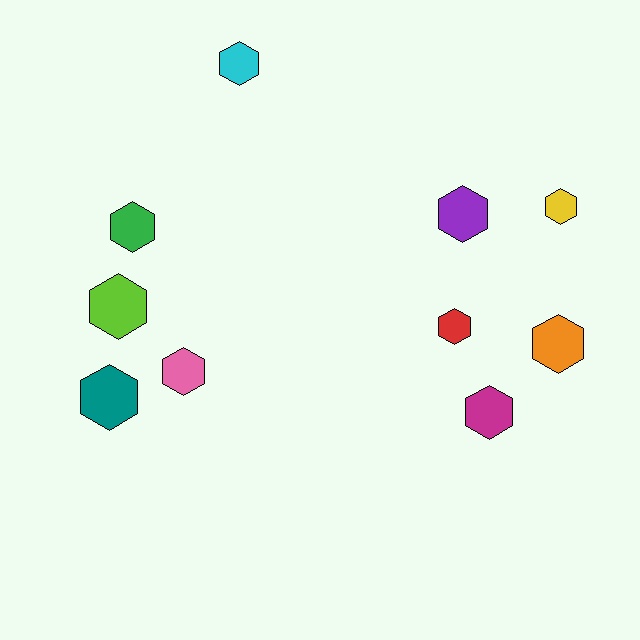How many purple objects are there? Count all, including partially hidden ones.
There is 1 purple object.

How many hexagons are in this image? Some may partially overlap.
There are 10 hexagons.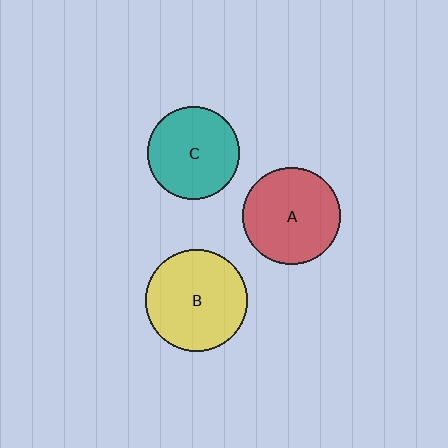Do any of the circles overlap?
No, none of the circles overlap.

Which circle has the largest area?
Circle B (yellow).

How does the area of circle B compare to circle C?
Approximately 1.2 times.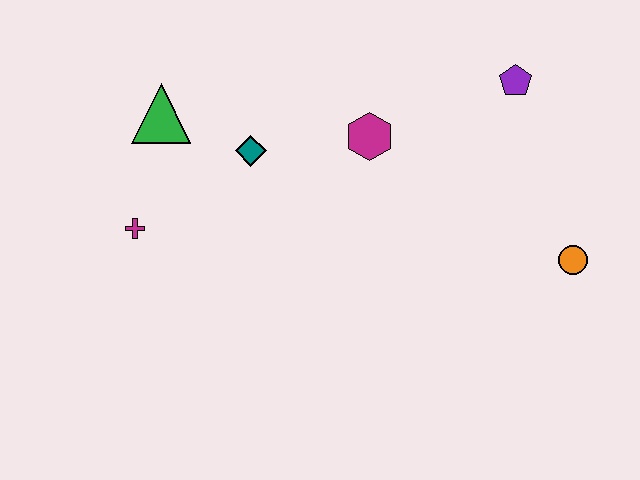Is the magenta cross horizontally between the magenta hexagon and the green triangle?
No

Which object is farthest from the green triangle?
The orange circle is farthest from the green triangle.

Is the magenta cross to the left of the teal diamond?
Yes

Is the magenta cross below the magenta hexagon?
Yes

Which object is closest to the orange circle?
The purple pentagon is closest to the orange circle.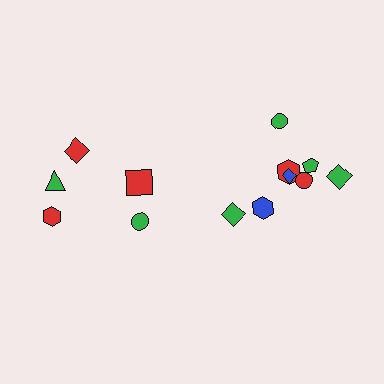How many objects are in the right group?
There are 8 objects.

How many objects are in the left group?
There are 5 objects.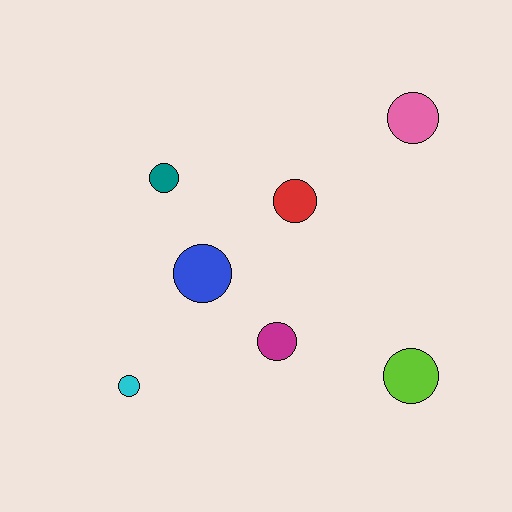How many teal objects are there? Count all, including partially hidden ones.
There is 1 teal object.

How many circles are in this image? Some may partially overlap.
There are 7 circles.